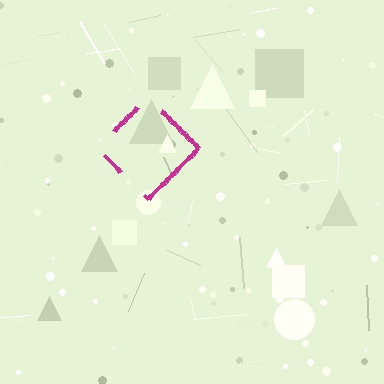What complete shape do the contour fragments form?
The contour fragments form a diamond.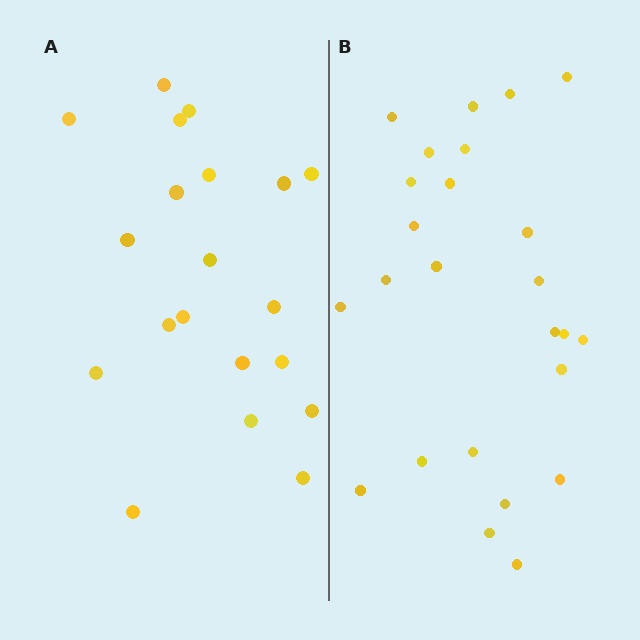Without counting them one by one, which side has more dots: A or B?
Region B (the right region) has more dots.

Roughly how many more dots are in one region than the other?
Region B has about 5 more dots than region A.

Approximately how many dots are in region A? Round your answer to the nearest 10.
About 20 dots.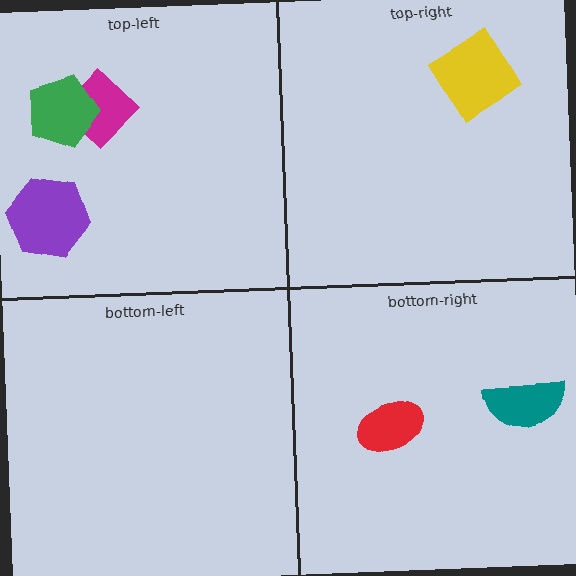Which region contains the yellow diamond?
The top-right region.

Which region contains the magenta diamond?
The top-left region.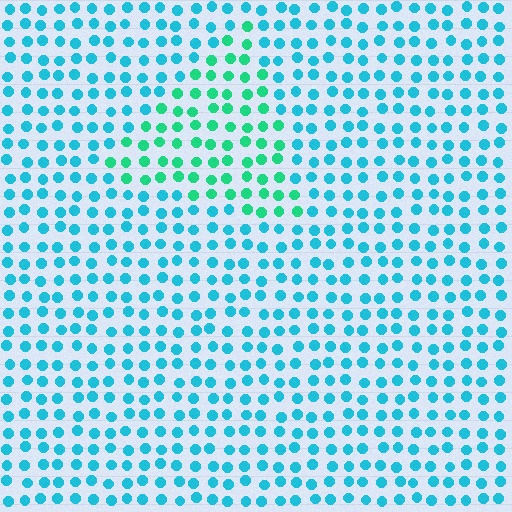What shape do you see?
I see a triangle.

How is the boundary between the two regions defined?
The boundary is defined purely by a slight shift in hue (about 36 degrees). Spacing, size, and orientation are identical on both sides.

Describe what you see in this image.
The image is filled with small cyan elements in a uniform arrangement. A triangle-shaped region is visible where the elements are tinted to a slightly different hue, forming a subtle color boundary.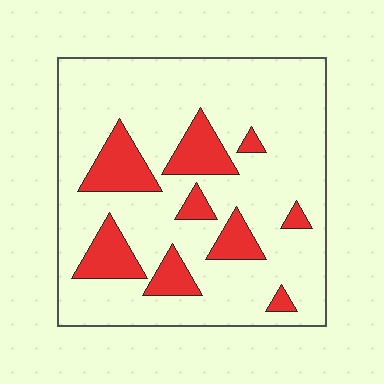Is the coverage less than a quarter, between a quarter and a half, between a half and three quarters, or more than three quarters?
Less than a quarter.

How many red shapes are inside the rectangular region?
9.